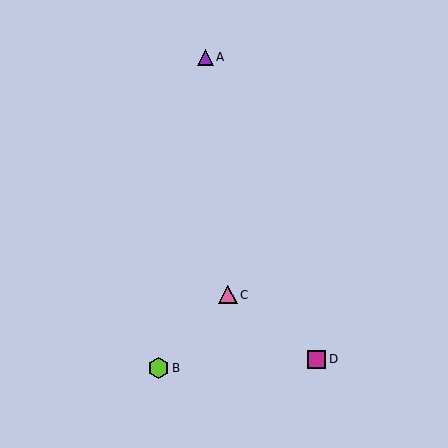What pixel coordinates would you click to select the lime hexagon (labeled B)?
Click at (159, 368) to select the lime hexagon B.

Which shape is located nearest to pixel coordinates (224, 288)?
The pink triangle (labeled C) at (228, 295) is nearest to that location.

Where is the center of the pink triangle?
The center of the pink triangle is at (228, 295).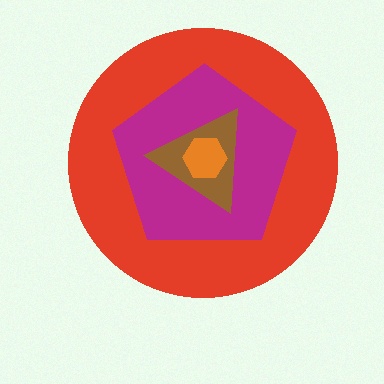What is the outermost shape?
The red circle.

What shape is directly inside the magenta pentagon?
The brown triangle.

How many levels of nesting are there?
4.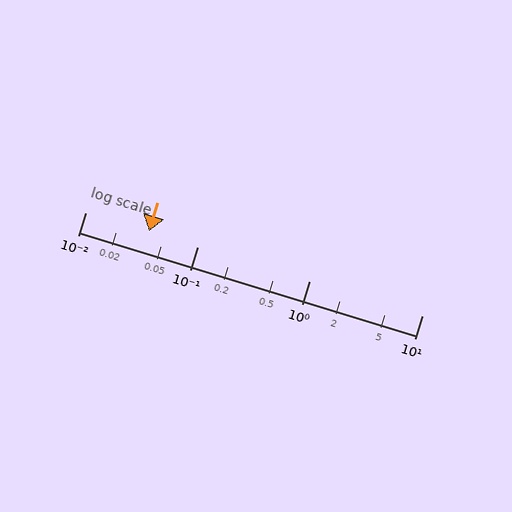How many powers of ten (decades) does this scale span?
The scale spans 3 decades, from 0.01 to 10.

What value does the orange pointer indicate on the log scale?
The pointer indicates approximately 0.037.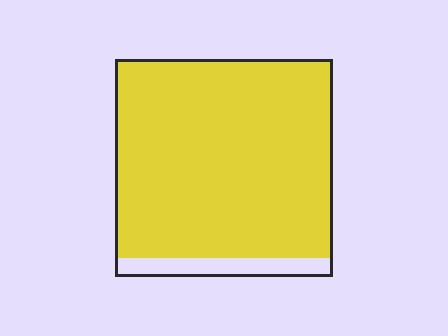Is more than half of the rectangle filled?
Yes.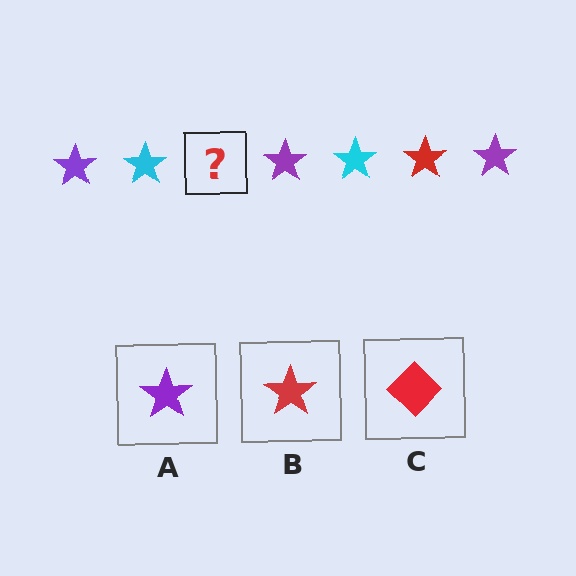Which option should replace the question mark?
Option B.